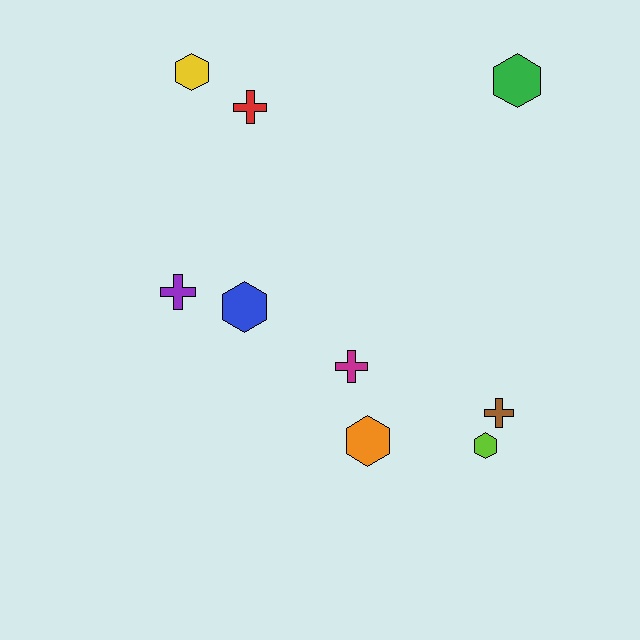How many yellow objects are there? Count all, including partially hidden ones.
There is 1 yellow object.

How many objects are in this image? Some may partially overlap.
There are 9 objects.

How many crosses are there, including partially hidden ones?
There are 4 crosses.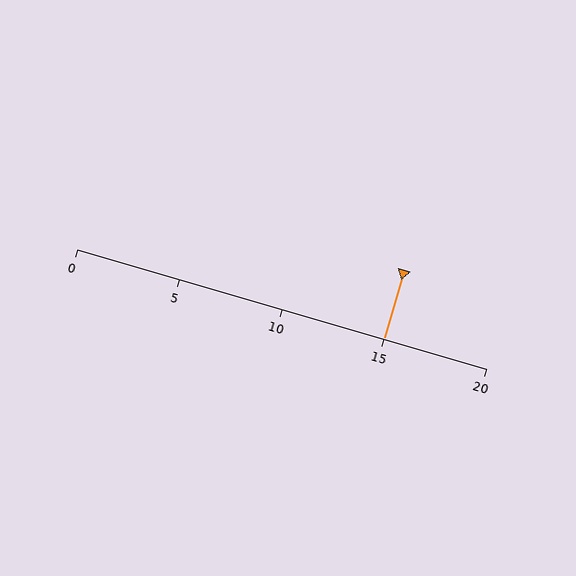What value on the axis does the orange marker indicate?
The marker indicates approximately 15.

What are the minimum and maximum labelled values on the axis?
The axis runs from 0 to 20.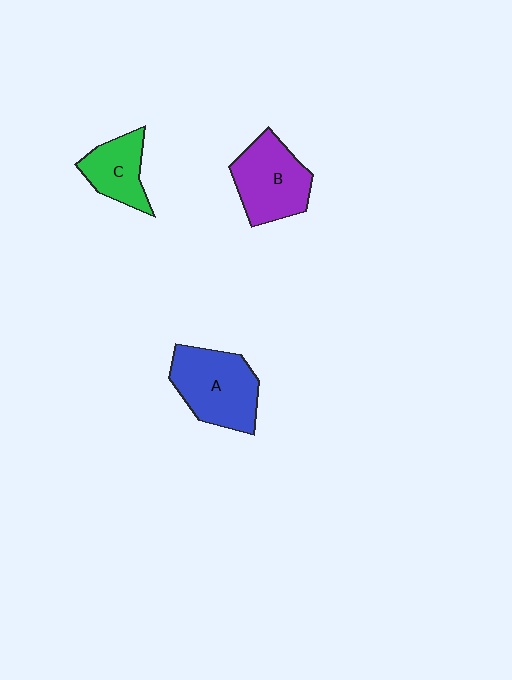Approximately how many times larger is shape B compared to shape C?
Approximately 1.5 times.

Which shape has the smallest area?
Shape C (green).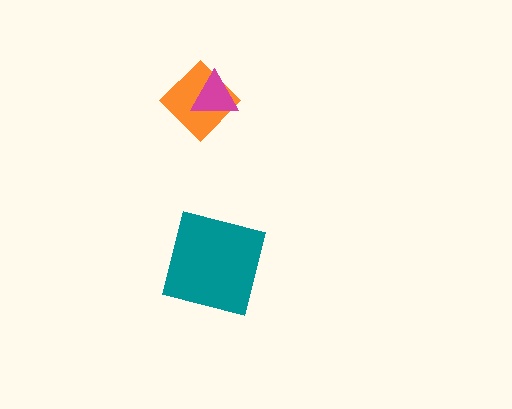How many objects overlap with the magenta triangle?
1 object overlaps with the magenta triangle.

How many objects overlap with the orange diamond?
1 object overlaps with the orange diamond.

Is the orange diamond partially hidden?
Yes, it is partially covered by another shape.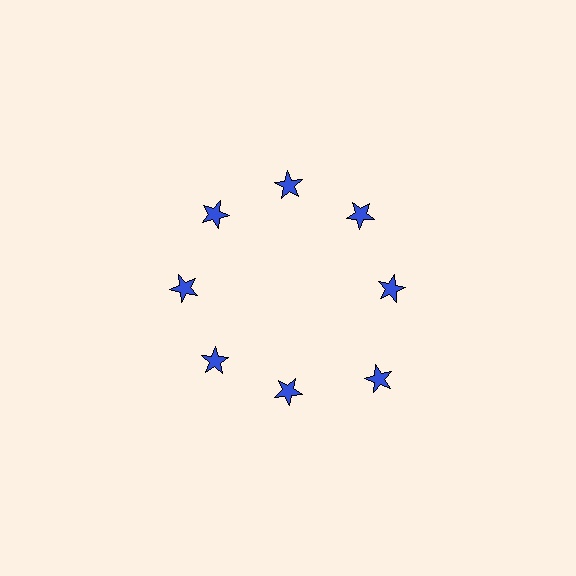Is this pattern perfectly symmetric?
No. The 8 blue stars are arranged in a ring, but one element near the 4 o'clock position is pushed outward from the center, breaking the 8-fold rotational symmetry.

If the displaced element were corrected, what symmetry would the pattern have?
It would have 8-fold rotational symmetry — the pattern would map onto itself every 45 degrees.